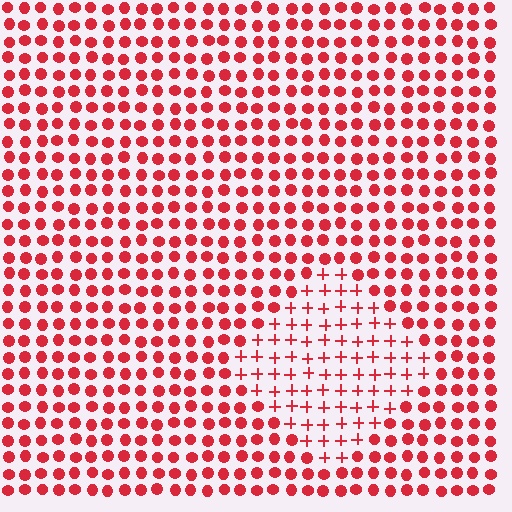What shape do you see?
I see a diamond.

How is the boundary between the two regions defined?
The boundary is defined by a change in element shape: plus signs inside vs. circles outside. All elements share the same color and spacing.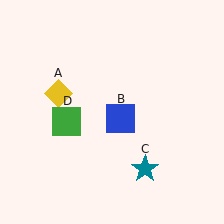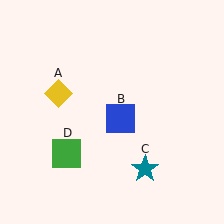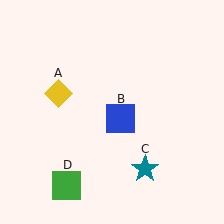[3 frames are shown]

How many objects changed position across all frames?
1 object changed position: green square (object D).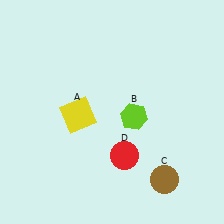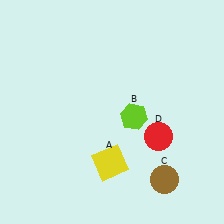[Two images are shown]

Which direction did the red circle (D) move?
The red circle (D) moved right.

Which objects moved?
The objects that moved are: the yellow square (A), the red circle (D).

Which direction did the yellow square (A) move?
The yellow square (A) moved down.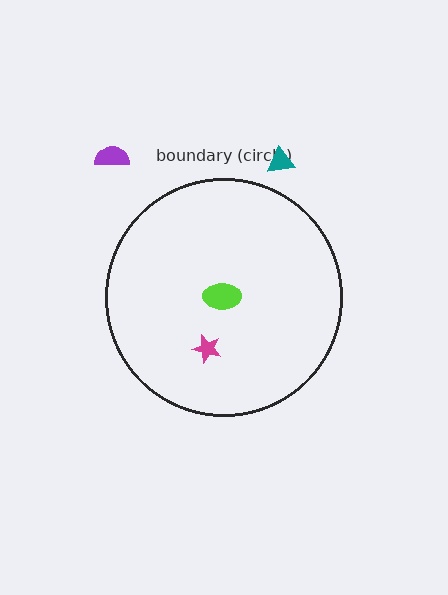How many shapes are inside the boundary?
2 inside, 2 outside.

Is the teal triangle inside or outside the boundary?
Outside.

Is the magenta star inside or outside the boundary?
Inside.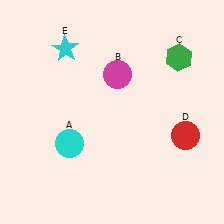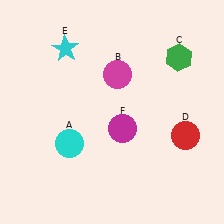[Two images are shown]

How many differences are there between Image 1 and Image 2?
There is 1 difference between the two images.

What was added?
A magenta circle (F) was added in Image 2.